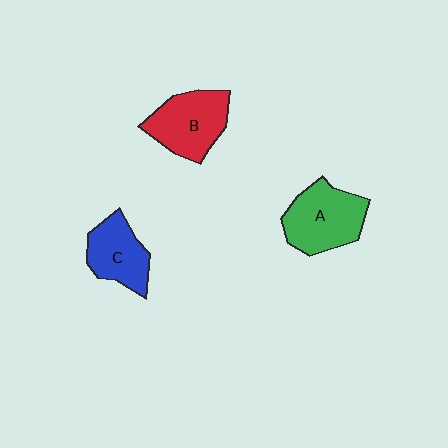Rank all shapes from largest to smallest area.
From largest to smallest: A (green), B (red), C (blue).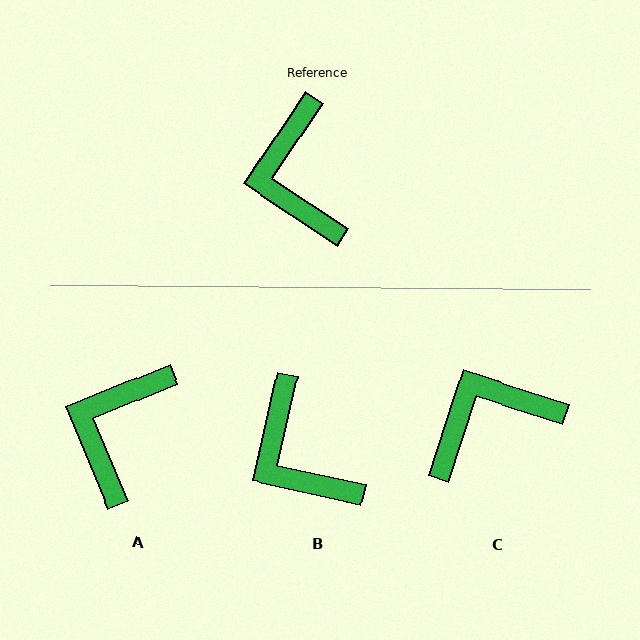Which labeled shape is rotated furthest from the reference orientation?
C, about 74 degrees away.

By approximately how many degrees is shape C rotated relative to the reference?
Approximately 74 degrees clockwise.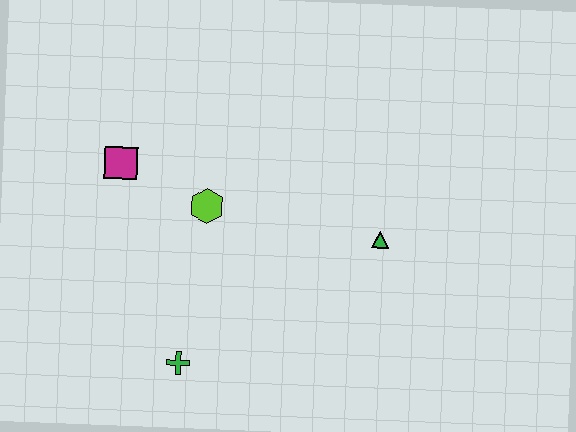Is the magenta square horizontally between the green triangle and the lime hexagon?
No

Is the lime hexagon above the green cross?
Yes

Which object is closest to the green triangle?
The lime hexagon is closest to the green triangle.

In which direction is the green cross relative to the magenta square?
The green cross is below the magenta square.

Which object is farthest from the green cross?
The green triangle is farthest from the green cross.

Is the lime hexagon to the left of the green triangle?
Yes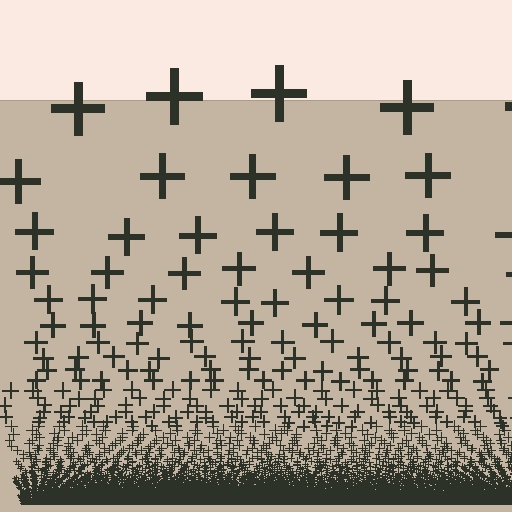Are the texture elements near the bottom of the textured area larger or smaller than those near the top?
Smaller. The gradient is inverted — elements near the bottom are smaller and denser.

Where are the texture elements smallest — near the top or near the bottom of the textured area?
Near the bottom.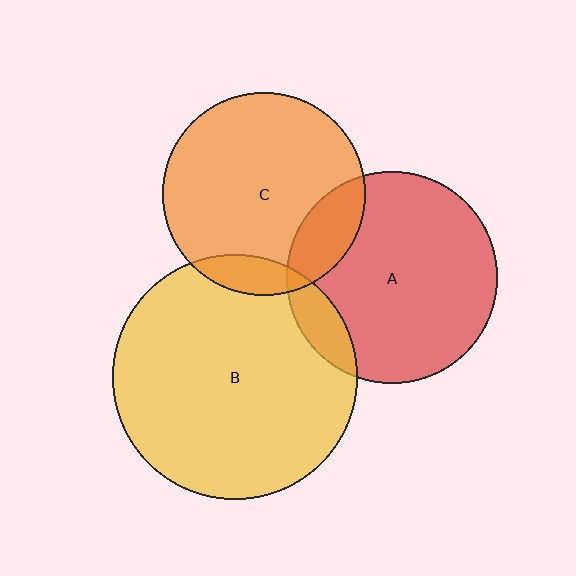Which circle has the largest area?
Circle B (yellow).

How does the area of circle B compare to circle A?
Approximately 1.3 times.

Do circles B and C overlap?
Yes.